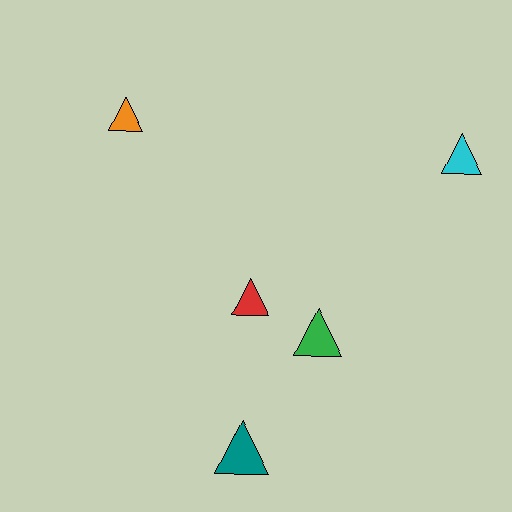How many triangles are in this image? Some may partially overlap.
There are 5 triangles.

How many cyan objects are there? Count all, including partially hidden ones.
There is 1 cyan object.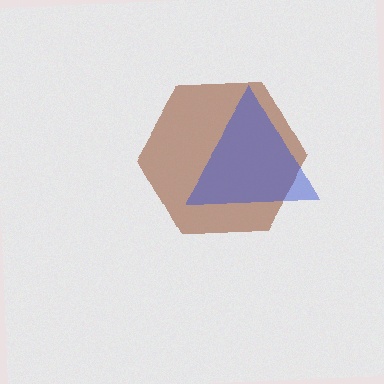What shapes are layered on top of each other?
The layered shapes are: a brown hexagon, a blue triangle.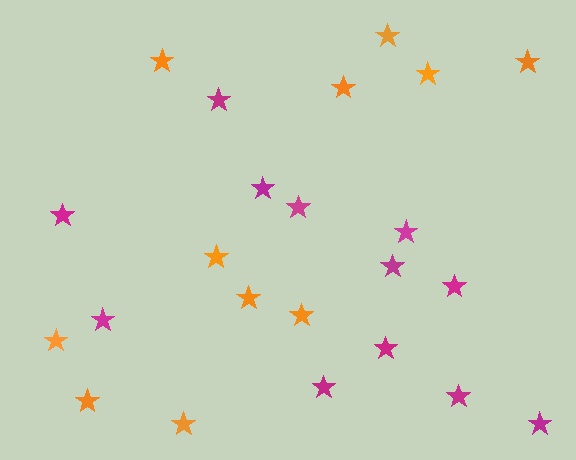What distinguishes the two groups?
There are 2 groups: one group of magenta stars (12) and one group of orange stars (11).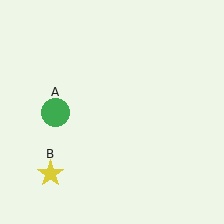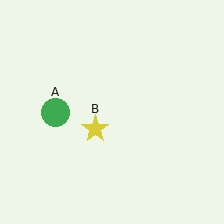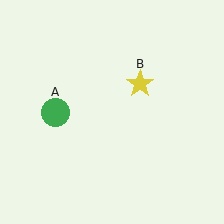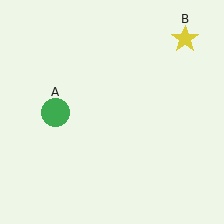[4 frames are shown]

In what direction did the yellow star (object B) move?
The yellow star (object B) moved up and to the right.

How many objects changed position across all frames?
1 object changed position: yellow star (object B).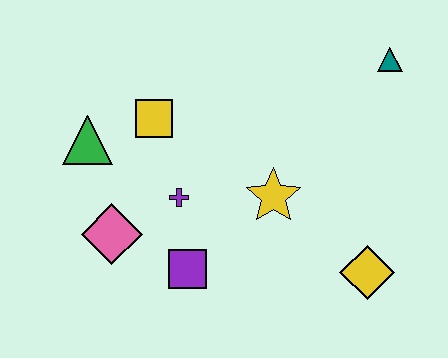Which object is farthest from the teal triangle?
The pink diamond is farthest from the teal triangle.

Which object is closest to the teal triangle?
The yellow star is closest to the teal triangle.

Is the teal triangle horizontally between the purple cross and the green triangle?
No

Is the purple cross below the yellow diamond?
No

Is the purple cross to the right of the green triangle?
Yes